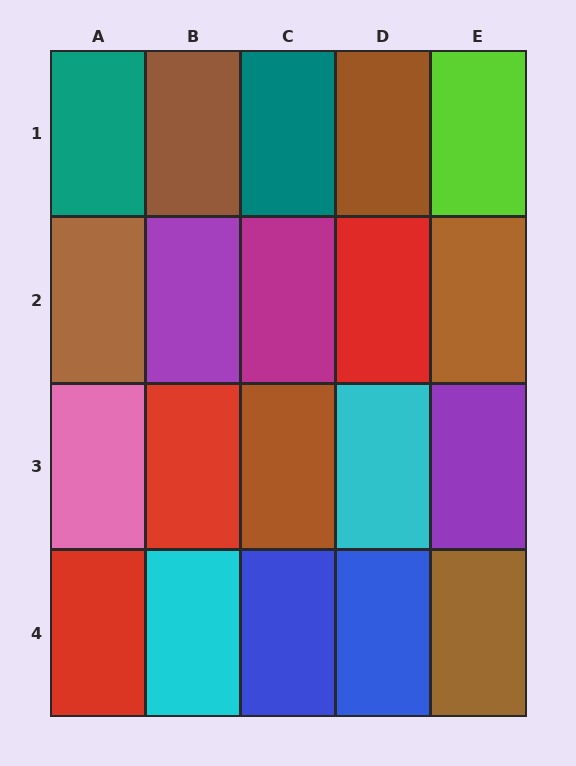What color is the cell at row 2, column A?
Brown.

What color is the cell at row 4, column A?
Red.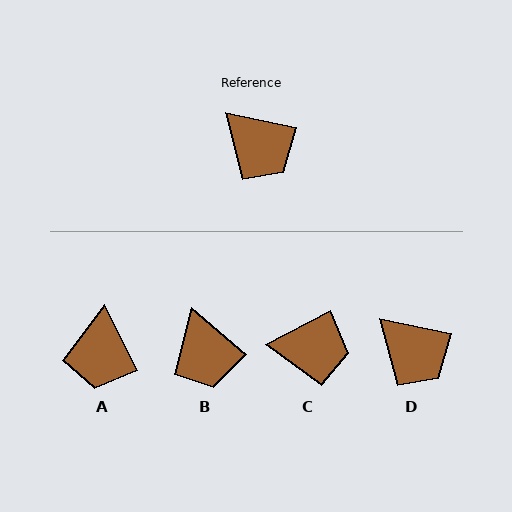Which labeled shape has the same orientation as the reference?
D.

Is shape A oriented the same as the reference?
No, it is off by about 51 degrees.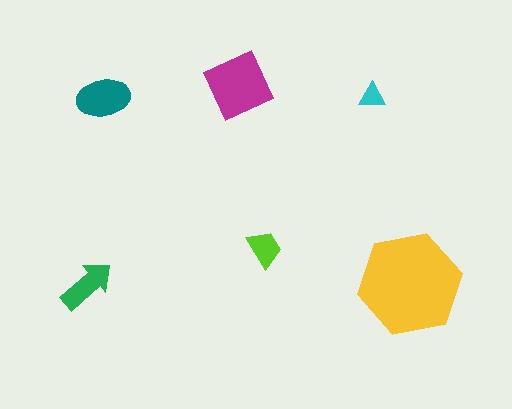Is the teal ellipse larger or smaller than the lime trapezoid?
Larger.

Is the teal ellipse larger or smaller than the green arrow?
Larger.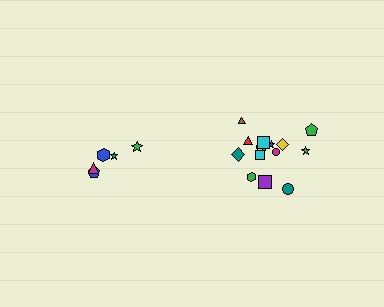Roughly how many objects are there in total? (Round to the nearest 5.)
Roughly 20 objects in total.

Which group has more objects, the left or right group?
The right group.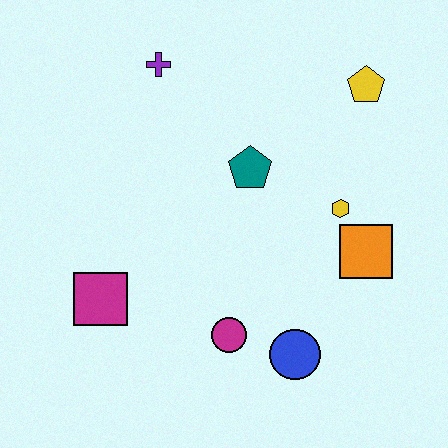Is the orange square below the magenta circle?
No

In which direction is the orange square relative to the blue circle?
The orange square is above the blue circle.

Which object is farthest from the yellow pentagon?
The magenta square is farthest from the yellow pentagon.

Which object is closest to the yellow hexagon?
The orange square is closest to the yellow hexagon.